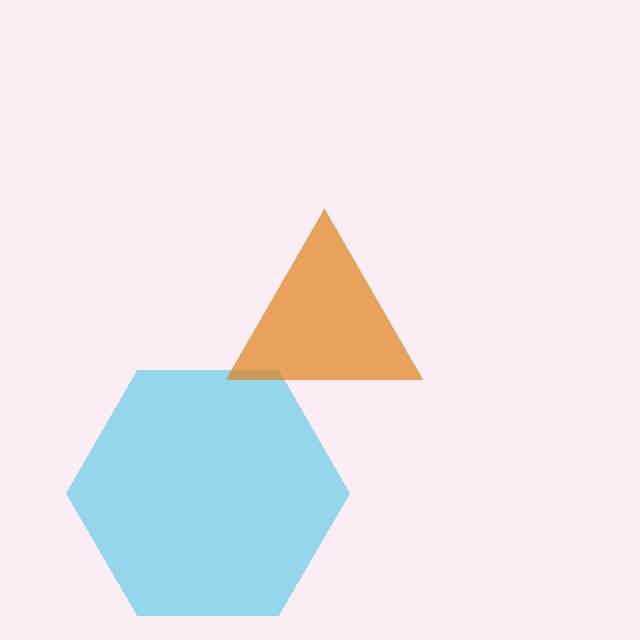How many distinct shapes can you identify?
There are 2 distinct shapes: a cyan hexagon, an orange triangle.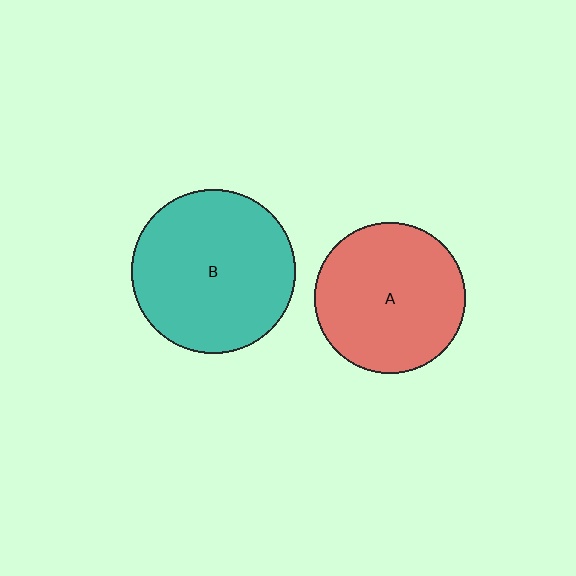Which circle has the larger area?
Circle B (teal).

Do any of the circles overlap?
No, none of the circles overlap.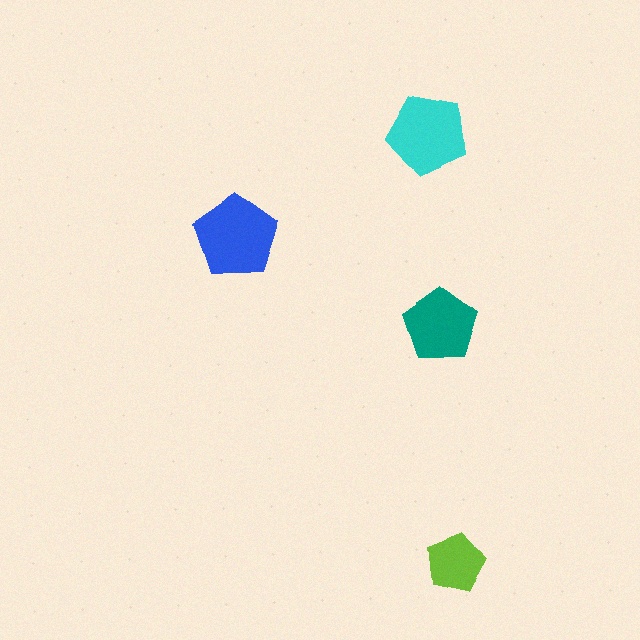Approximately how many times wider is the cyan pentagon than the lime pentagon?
About 1.5 times wider.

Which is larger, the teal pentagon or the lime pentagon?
The teal one.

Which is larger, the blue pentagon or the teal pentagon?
The blue one.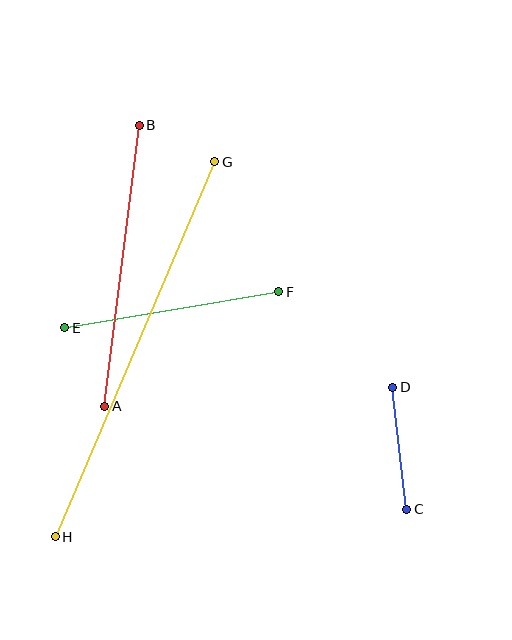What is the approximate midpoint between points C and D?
The midpoint is at approximately (400, 448) pixels.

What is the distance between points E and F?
The distance is approximately 217 pixels.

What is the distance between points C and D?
The distance is approximately 123 pixels.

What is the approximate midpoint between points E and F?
The midpoint is at approximately (172, 310) pixels.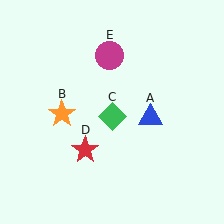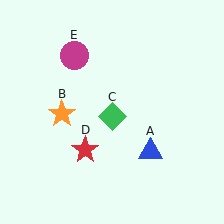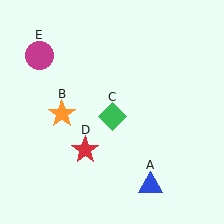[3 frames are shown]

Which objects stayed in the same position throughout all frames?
Orange star (object B) and green diamond (object C) and red star (object D) remained stationary.